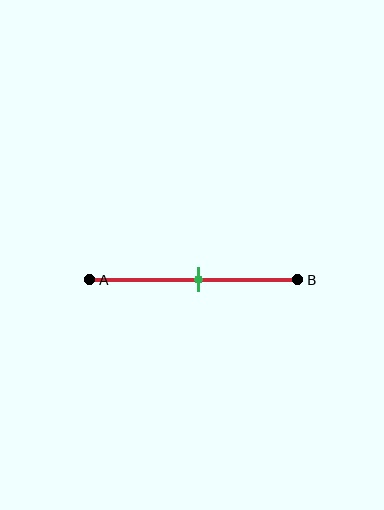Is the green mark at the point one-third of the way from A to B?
No, the mark is at about 50% from A, not at the 33% one-third point.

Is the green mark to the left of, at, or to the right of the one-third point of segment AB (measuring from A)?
The green mark is to the right of the one-third point of segment AB.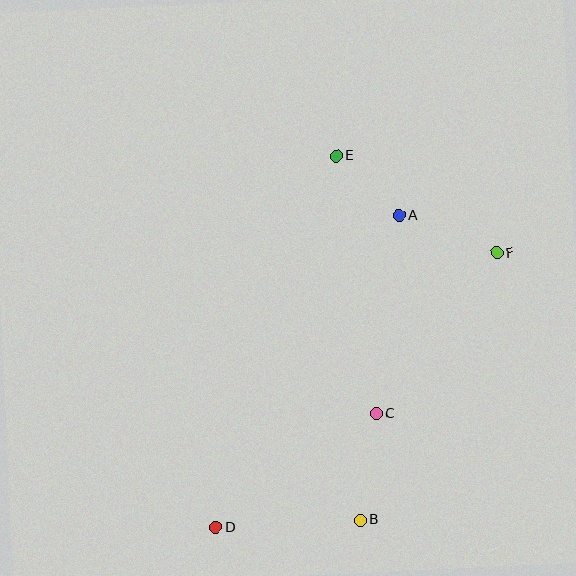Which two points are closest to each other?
Points A and E are closest to each other.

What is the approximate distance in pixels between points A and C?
The distance between A and C is approximately 200 pixels.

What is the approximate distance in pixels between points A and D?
The distance between A and D is approximately 361 pixels.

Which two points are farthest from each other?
Points D and F are farthest from each other.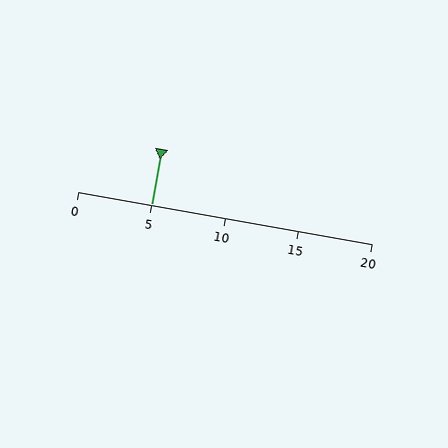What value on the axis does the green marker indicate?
The marker indicates approximately 5.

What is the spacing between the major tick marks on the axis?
The major ticks are spaced 5 apart.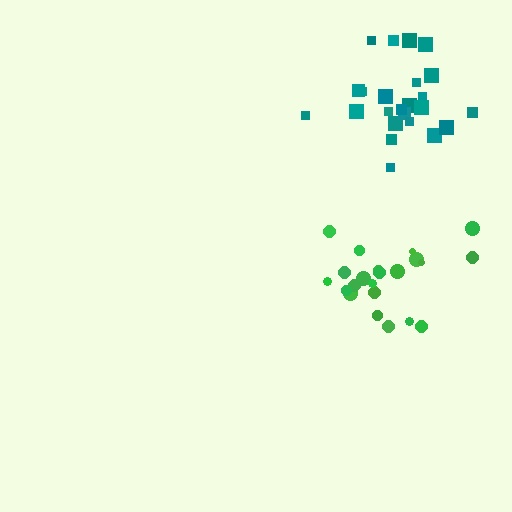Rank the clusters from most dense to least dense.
teal, green.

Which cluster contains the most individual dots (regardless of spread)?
Teal (24).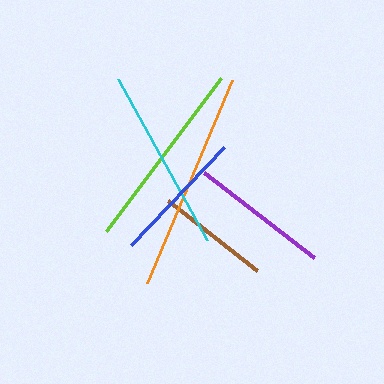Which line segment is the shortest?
The brown line is the shortest at approximately 113 pixels.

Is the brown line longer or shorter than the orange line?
The orange line is longer than the brown line.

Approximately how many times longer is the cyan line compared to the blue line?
The cyan line is approximately 1.4 times the length of the blue line.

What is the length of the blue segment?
The blue segment is approximately 135 pixels long.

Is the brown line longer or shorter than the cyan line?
The cyan line is longer than the brown line.